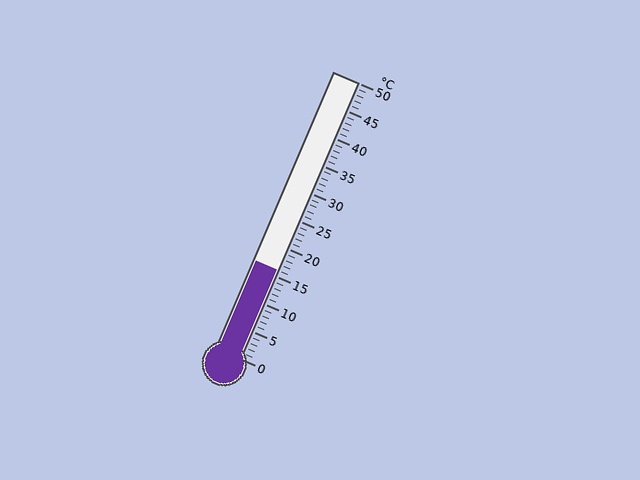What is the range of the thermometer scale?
The thermometer scale ranges from 0°C to 50°C.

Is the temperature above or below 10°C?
The temperature is above 10°C.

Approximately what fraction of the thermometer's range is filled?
The thermometer is filled to approximately 30% of its range.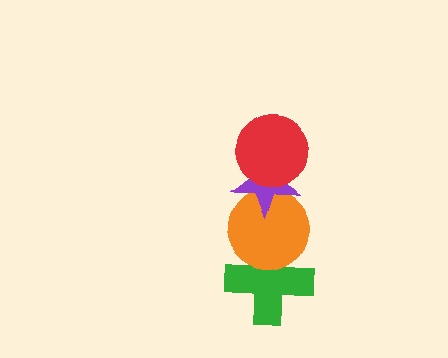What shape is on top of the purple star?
The red circle is on top of the purple star.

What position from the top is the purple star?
The purple star is 2nd from the top.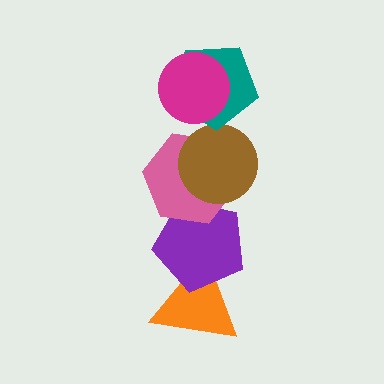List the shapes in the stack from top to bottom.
From top to bottom: the magenta circle, the teal pentagon, the brown circle, the pink hexagon, the purple pentagon, the orange triangle.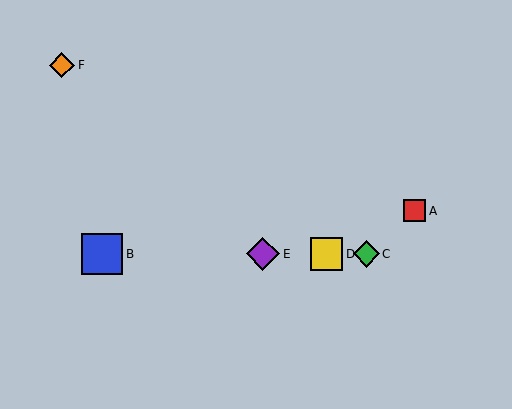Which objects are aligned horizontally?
Objects B, C, D, E are aligned horizontally.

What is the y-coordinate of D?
Object D is at y≈254.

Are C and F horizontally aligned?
No, C is at y≈254 and F is at y≈65.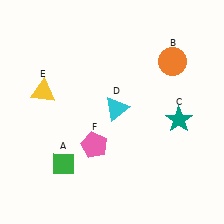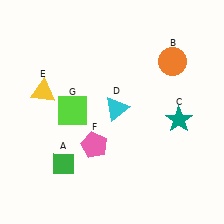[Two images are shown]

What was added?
A lime square (G) was added in Image 2.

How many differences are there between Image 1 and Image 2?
There is 1 difference between the two images.